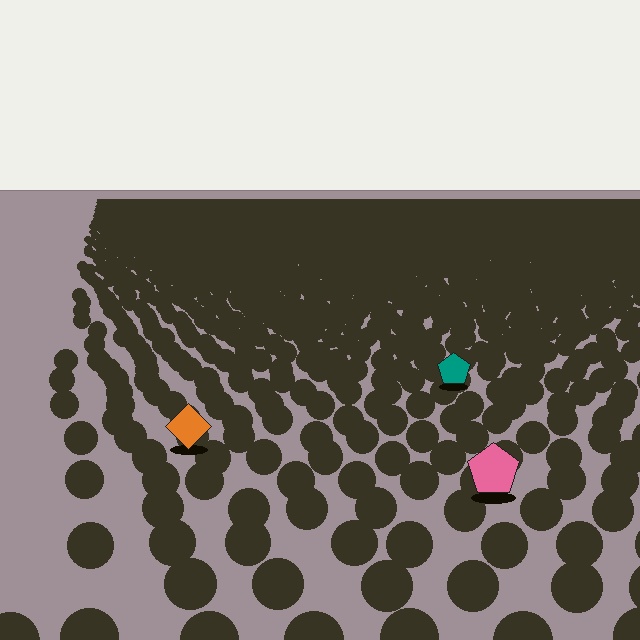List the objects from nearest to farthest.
From nearest to farthest: the pink pentagon, the orange diamond, the teal pentagon.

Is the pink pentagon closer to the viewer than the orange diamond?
Yes. The pink pentagon is closer — you can tell from the texture gradient: the ground texture is coarser near it.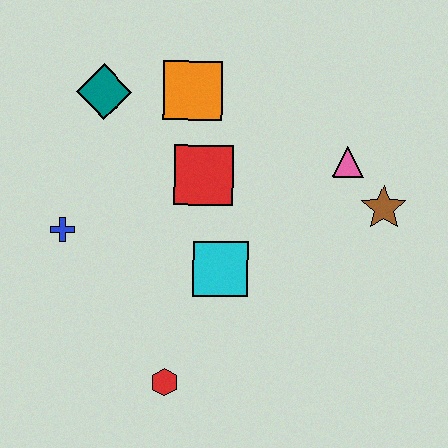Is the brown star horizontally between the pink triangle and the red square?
No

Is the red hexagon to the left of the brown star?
Yes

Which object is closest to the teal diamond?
The orange square is closest to the teal diamond.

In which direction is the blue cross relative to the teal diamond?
The blue cross is below the teal diamond.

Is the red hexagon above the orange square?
No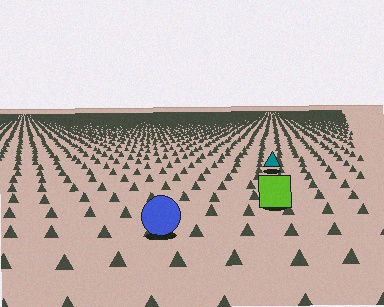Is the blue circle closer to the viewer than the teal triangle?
Yes. The blue circle is closer — you can tell from the texture gradient: the ground texture is coarser near it.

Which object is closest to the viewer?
The blue circle is closest. The texture marks near it are larger and more spread out.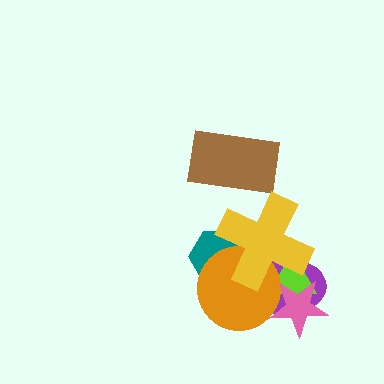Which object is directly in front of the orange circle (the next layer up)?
The pink star is directly in front of the orange circle.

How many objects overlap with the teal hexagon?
2 objects overlap with the teal hexagon.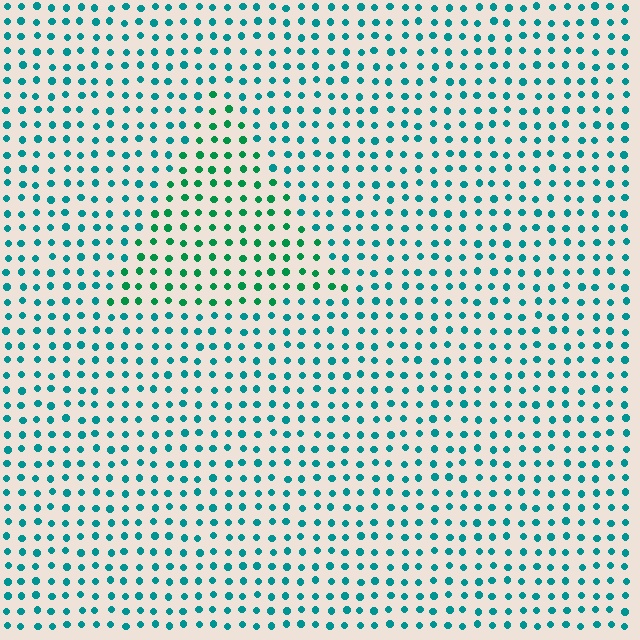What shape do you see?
I see a triangle.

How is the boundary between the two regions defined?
The boundary is defined purely by a slight shift in hue (about 32 degrees). Spacing, size, and orientation are identical on both sides.